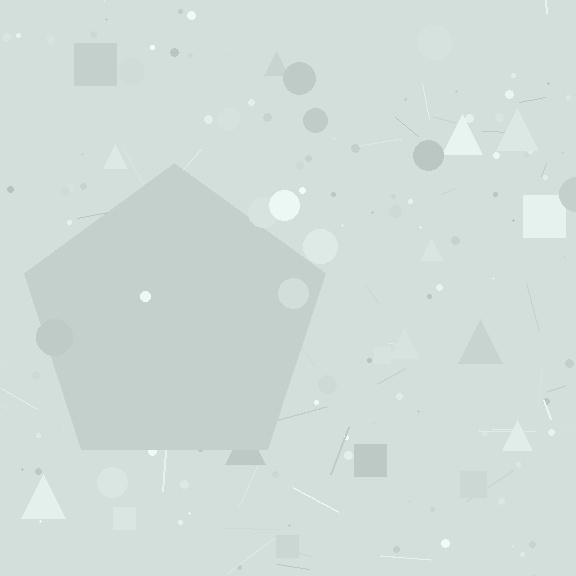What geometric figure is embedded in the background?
A pentagon is embedded in the background.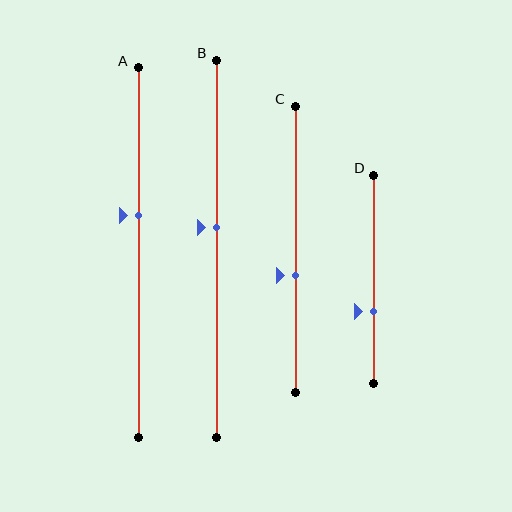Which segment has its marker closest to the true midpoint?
Segment B has its marker closest to the true midpoint.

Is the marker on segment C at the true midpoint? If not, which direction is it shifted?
No, the marker on segment C is shifted downward by about 9% of the segment length.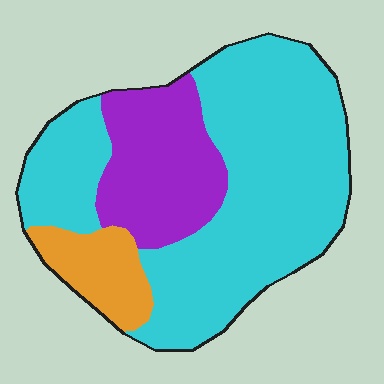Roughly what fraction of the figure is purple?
Purple covers around 25% of the figure.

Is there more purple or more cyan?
Cyan.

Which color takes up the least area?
Orange, at roughly 10%.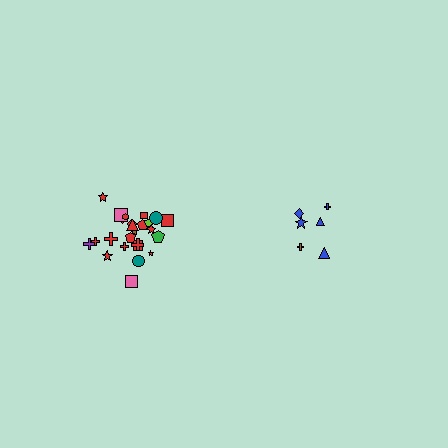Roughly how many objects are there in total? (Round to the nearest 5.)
Roughly 30 objects in total.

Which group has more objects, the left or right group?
The left group.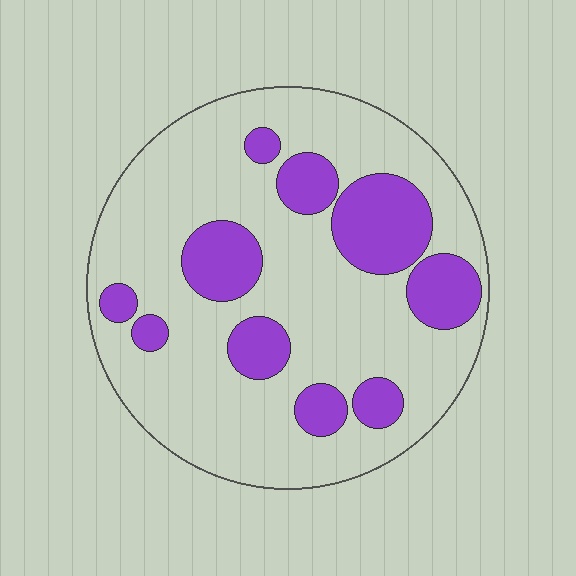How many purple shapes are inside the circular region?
10.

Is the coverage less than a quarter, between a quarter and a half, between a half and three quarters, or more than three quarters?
Between a quarter and a half.